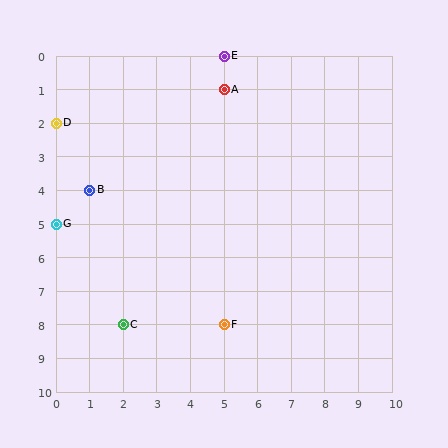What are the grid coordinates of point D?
Point D is at grid coordinates (0, 2).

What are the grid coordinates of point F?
Point F is at grid coordinates (5, 8).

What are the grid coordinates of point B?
Point B is at grid coordinates (1, 4).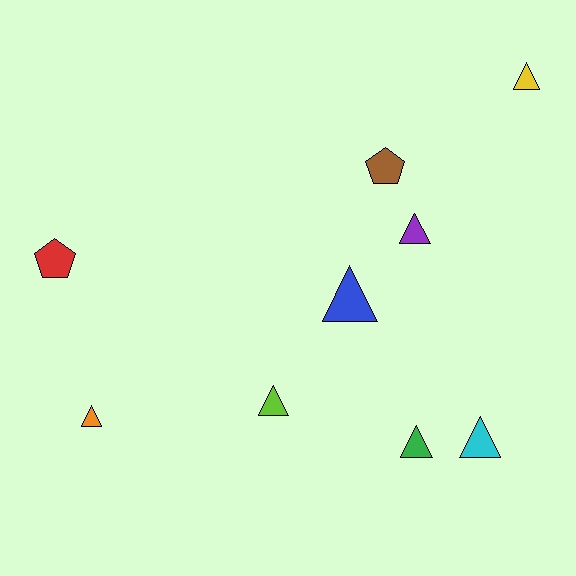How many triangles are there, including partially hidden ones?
There are 7 triangles.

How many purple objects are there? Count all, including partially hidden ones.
There is 1 purple object.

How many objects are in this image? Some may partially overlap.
There are 9 objects.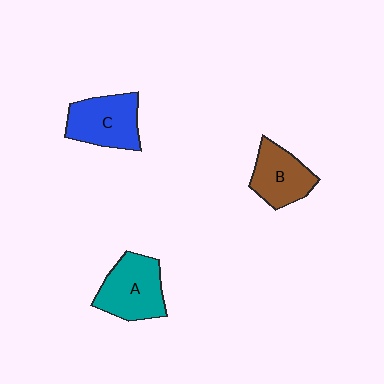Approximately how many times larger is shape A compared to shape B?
Approximately 1.2 times.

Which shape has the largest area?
Shape A (teal).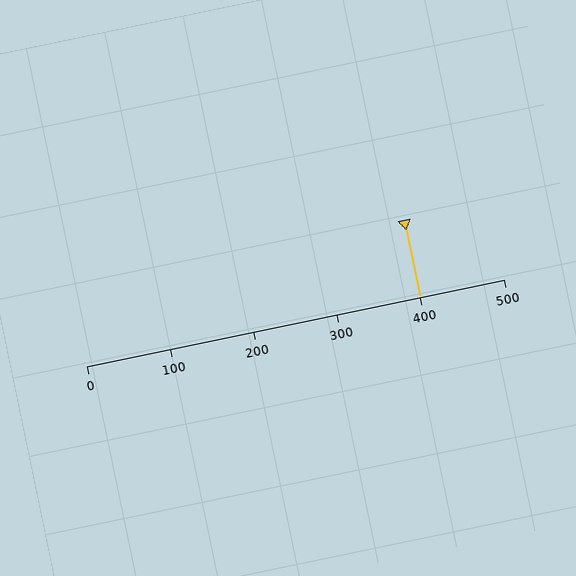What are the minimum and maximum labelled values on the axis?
The axis runs from 0 to 500.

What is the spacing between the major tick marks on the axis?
The major ticks are spaced 100 apart.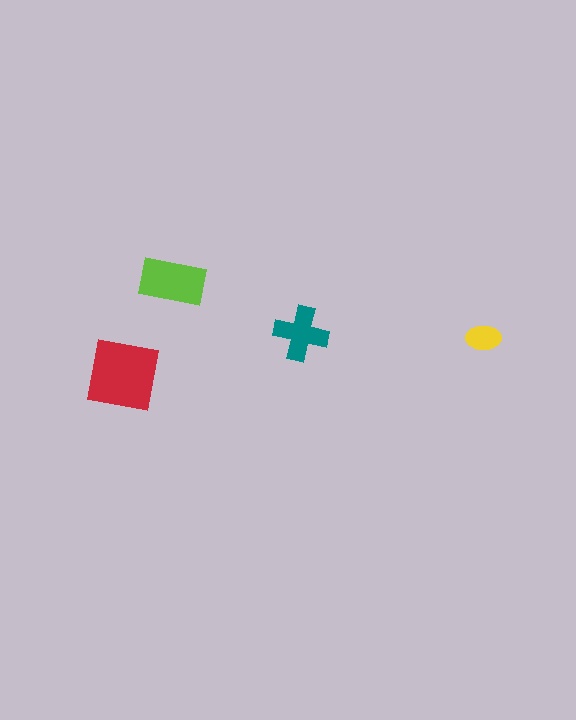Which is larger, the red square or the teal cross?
The red square.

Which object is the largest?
The red square.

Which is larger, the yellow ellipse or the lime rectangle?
The lime rectangle.